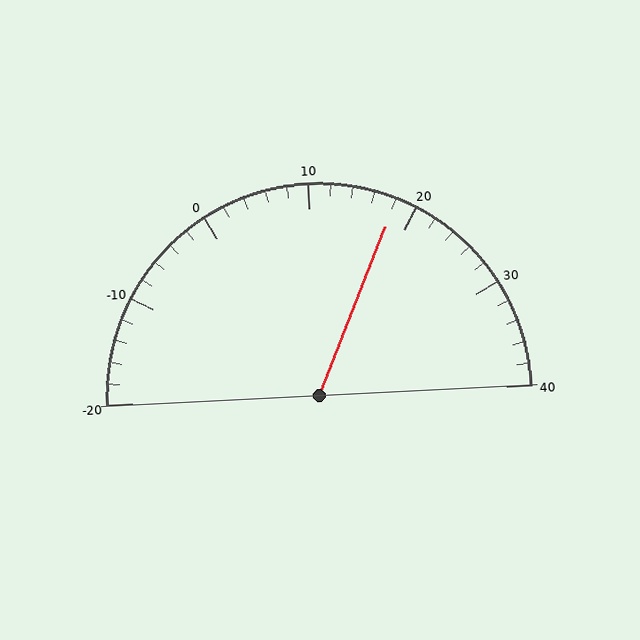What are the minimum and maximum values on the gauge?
The gauge ranges from -20 to 40.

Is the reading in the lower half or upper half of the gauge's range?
The reading is in the upper half of the range (-20 to 40).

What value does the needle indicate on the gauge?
The needle indicates approximately 18.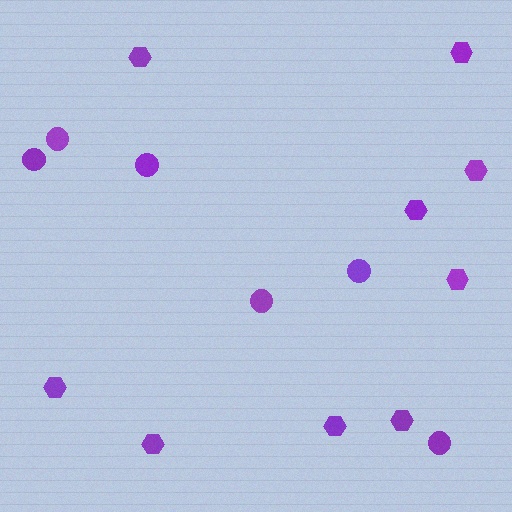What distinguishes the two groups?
There are 2 groups: one group of circles (6) and one group of hexagons (9).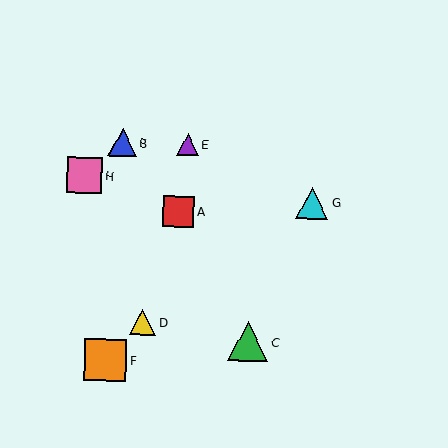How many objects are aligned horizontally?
2 objects (B, E) are aligned horizontally.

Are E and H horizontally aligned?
No, E is at y≈144 and H is at y≈175.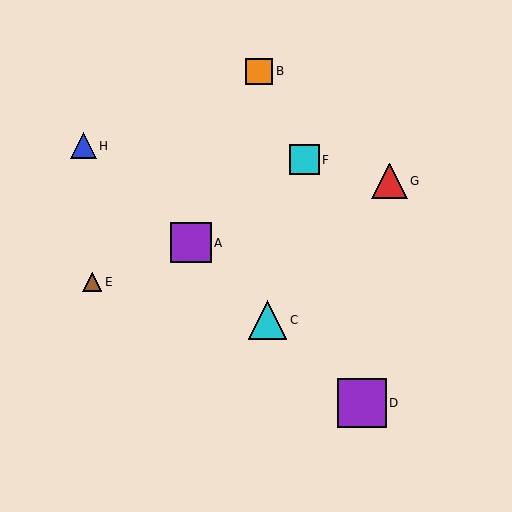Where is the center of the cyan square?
The center of the cyan square is at (304, 160).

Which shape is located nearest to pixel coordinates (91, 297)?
The brown triangle (labeled E) at (92, 282) is nearest to that location.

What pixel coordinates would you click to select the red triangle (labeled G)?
Click at (389, 181) to select the red triangle G.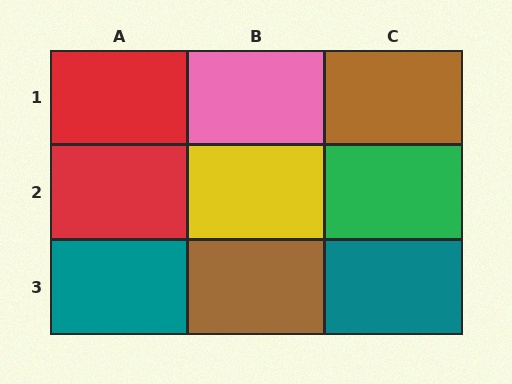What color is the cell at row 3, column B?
Brown.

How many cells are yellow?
1 cell is yellow.